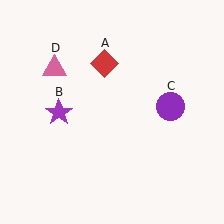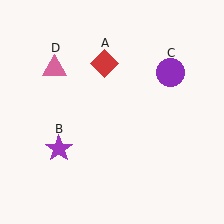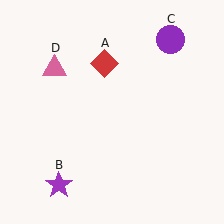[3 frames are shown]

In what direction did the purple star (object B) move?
The purple star (object B) moved down.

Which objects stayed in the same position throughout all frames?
Red diamond (object A) and pink triangle (object D) remained stationary.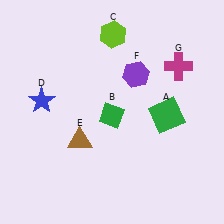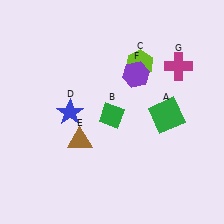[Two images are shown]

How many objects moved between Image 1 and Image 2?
2 objects moved between the two images.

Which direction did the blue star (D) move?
The blue star (D) moved right.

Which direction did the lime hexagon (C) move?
The lime hexagon (C) moved down.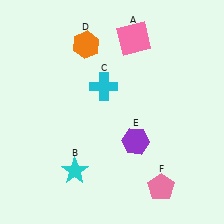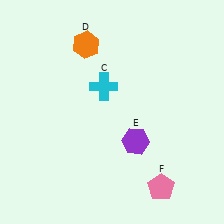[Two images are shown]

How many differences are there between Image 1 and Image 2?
There are 2 differences between the two images.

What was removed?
The pink square (A), the cyan star (B) were removed in Image 2.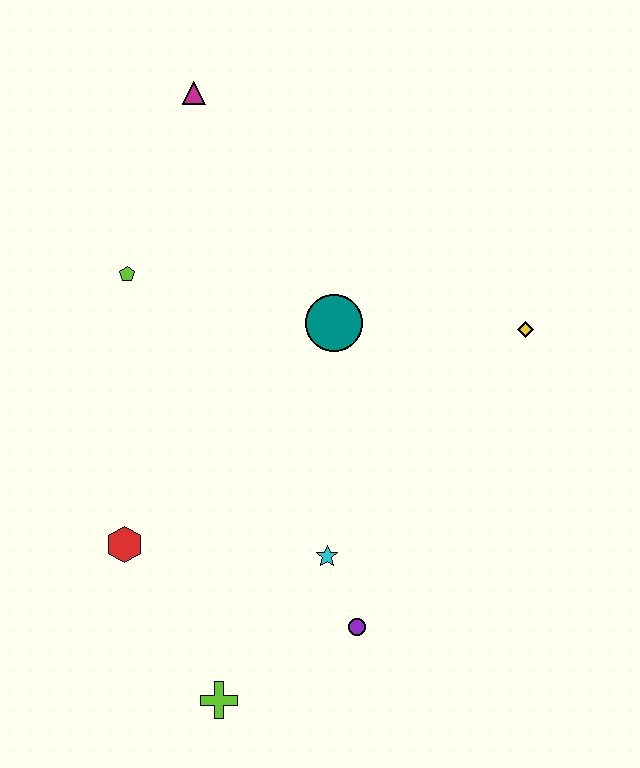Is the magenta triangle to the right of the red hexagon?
Yes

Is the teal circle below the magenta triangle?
Yes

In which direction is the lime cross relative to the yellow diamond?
The lime cross is below the yellow diamond.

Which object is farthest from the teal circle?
The lime cross is farthest from the teal circle.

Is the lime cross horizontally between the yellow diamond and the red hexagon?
Yes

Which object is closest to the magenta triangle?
The lime pentagon is closest to the magenta triangle.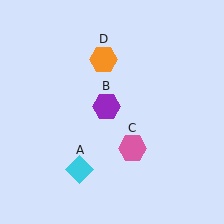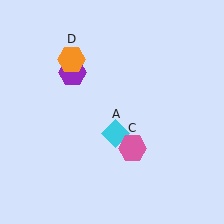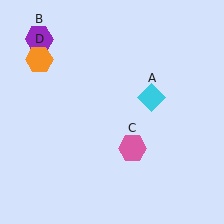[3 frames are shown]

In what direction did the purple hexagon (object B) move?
The purple hexagon (object B) moved up and to the left.